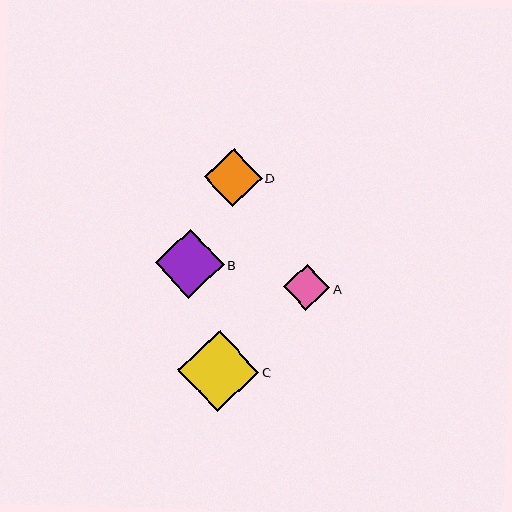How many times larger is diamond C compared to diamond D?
Diamond C is approximately 1.4 times the size of diamond D.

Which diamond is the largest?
Diamond C is the largest with a size of approximately 82 pixels.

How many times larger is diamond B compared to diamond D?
Diamond B is approximately 1.2 times the size of diamond D.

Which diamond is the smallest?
Diamond A is the smallest with a size of approximately 46 pixels.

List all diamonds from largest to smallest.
From largest to smallest: C, B, D, A.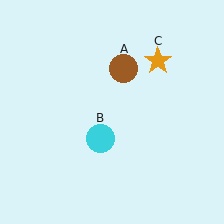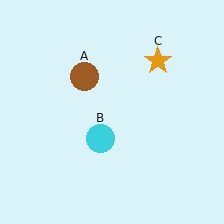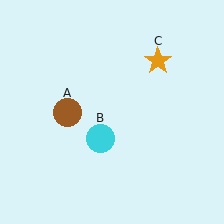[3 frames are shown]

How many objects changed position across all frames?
1 object changed position: brown circle (object A).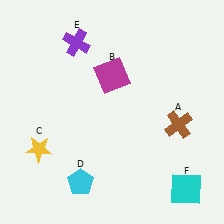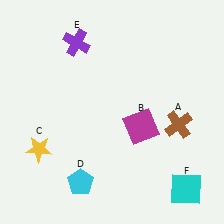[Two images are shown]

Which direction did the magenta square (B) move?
The magenta square (B) moved down.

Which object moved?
The magenta square (B) moved down.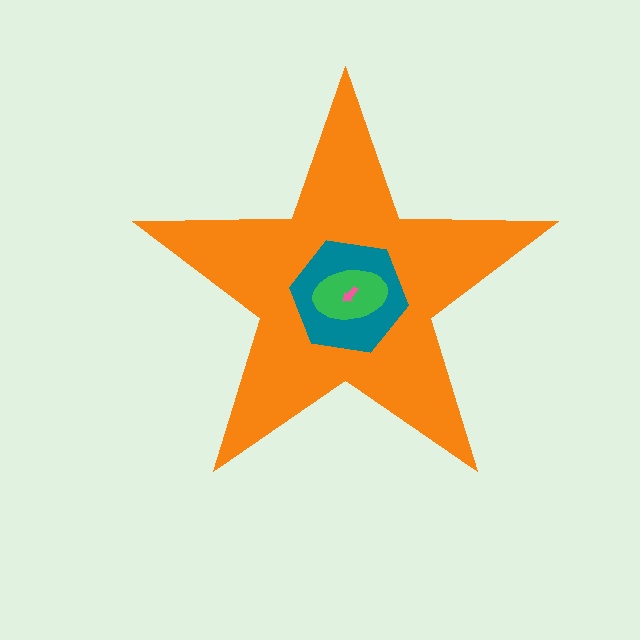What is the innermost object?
The pink arrow.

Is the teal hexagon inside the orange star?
Yes.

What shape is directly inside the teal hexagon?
The green ellipse.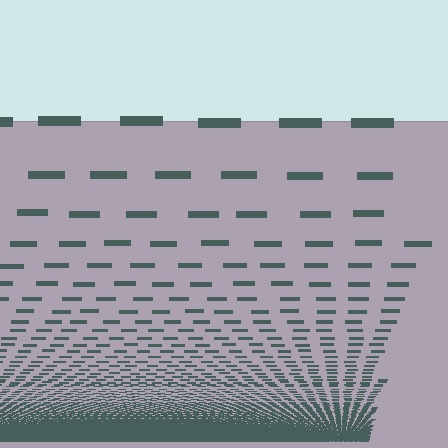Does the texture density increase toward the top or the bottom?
Density increases toward the bottom.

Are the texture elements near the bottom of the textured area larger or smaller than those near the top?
Smaller. The gradient is inverted — elements near the bottom are smaller and denser.